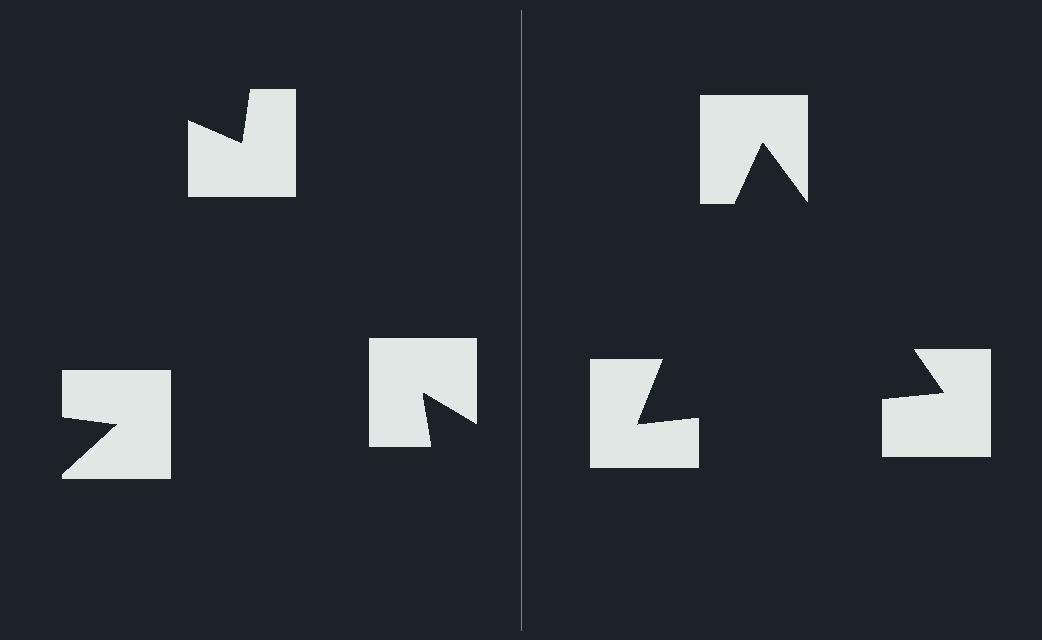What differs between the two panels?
The notched squares are positioned identically on both sides; only the wedge orientations differ. On the right they align to a triangle; on the left they are misaligned.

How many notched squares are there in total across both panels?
6 — 3 on each side.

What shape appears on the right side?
An illusory triangle.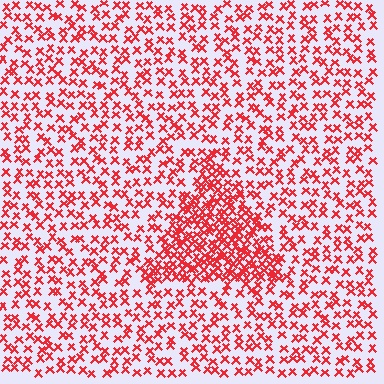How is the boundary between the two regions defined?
The boundary is defined by a change in element density (approximately 2.2x ratio). All elements are the same color, size, and shape.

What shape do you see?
I see a triangle.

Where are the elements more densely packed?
The elements are more densely packed inside the triangle boundary.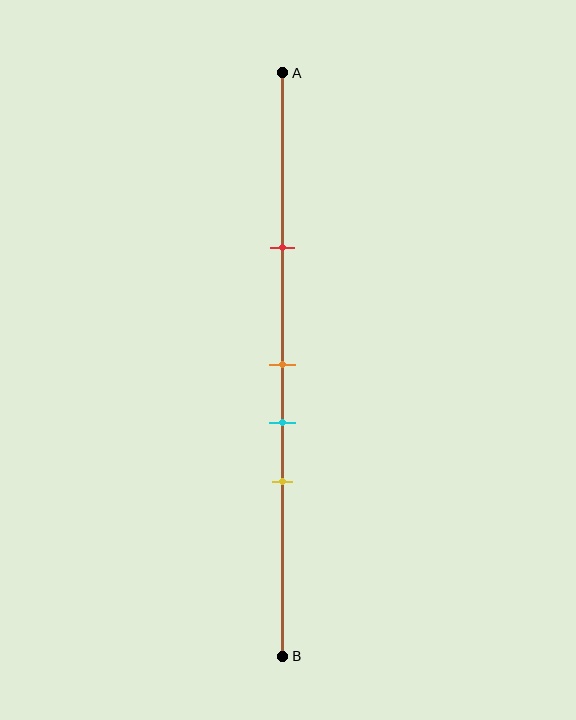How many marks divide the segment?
There are 4 marks dividing the segment.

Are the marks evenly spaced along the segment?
No, the marks are not evenly spaced.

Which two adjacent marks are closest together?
The orange and cyan marks are the closest adjacent pair.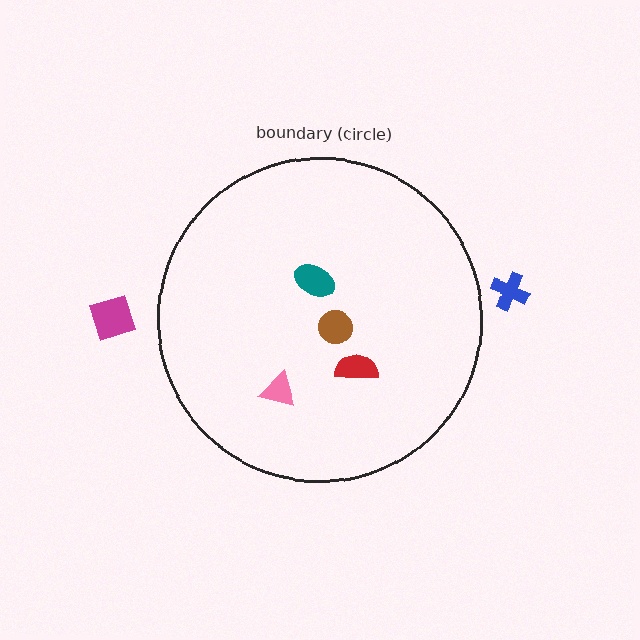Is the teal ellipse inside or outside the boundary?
Inside.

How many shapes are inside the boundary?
4 inside, 2 outside.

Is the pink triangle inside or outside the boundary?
Inside.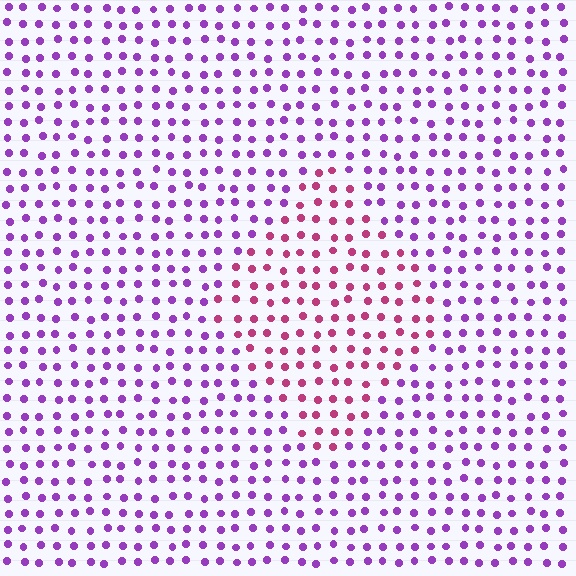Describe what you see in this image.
The image is filled with small purple elements in a uniform arrangement. A diamond-shaped region is visible where the elements are tinted to a slightly different hue, forming a subtle color boundary.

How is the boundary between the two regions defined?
The boundary is defined purely by a slight shift in hue (about 47 degrees). Spacing, size, and orientation are identical on both sides.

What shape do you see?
I see a diamond.